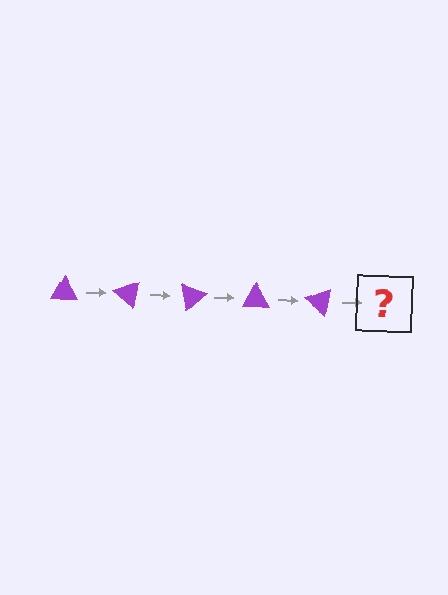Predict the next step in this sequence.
The next step is a purple triangle rotated 200 degrees.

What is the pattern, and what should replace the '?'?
The pattern is that the triangle rotates 40 degrees each step. The '?' should be a purple triangle rotated 200 degrees.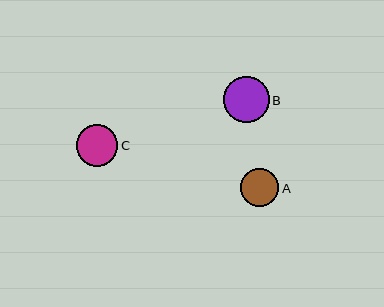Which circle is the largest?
Circle B is the largest with a size of approximately 46 pixels.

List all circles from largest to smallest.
From largest to smallest: B, C, A.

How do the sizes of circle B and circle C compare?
Circle B and circle C are approximately the same size.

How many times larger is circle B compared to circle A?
Circle B is approximately 1.2 times the size of circle A.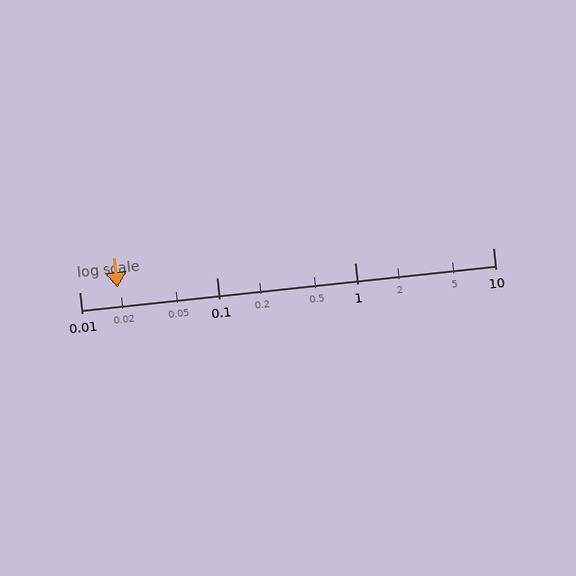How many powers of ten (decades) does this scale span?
The scale spans 3 decades, from 0.01 to 10.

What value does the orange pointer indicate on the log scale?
The pointer indicates approximately 0.019.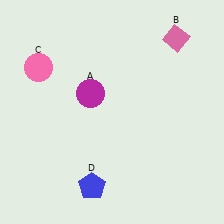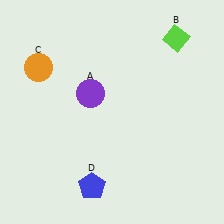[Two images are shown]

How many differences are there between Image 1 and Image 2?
There are 3 differences between the two images.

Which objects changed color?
A changed from magenta to purple. B changed from pink to lime. C changed from pink to orange.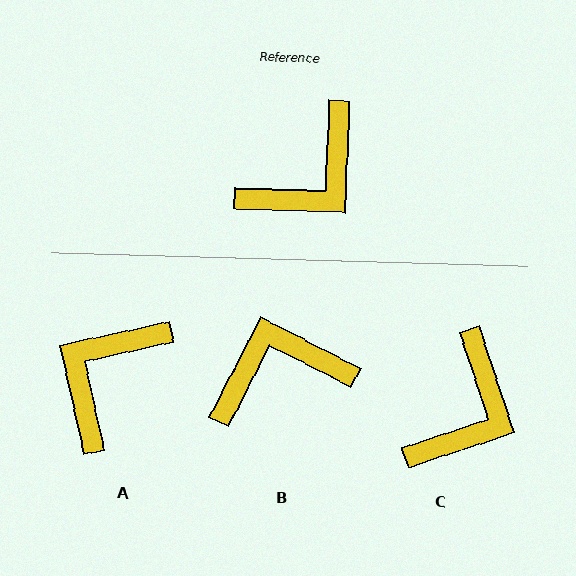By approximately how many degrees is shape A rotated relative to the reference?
Approximately 165 degrees clockwise.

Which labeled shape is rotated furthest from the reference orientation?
A, about 165 degrees away.